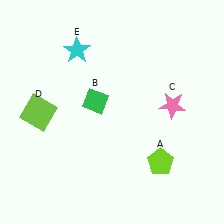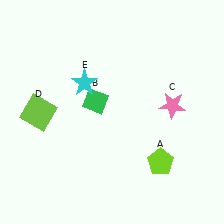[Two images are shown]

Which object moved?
The cyan star (E) moved down.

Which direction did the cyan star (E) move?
The cyan star (E) moved down.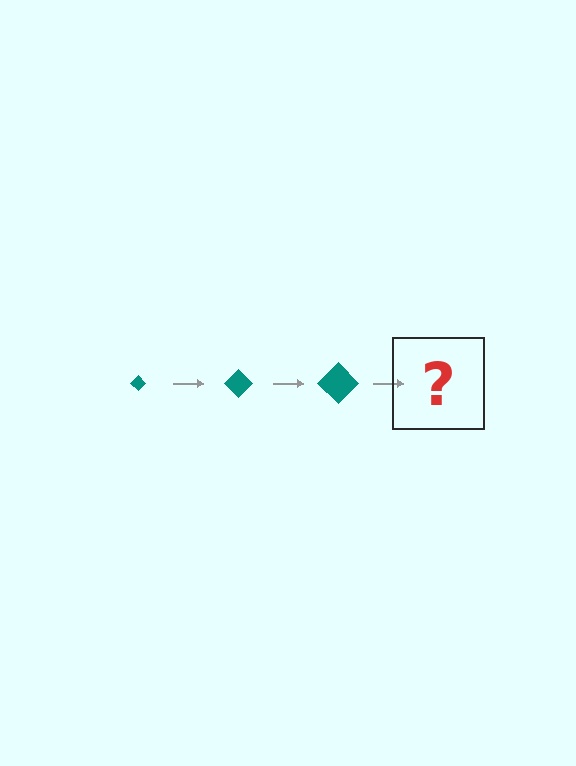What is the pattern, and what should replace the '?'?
The pattern is that the diamond gets progressively larger each step. The '?' should be a teal diamond, larger than the previous one.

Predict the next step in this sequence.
The next step is a teal diamond, larger than the previous one.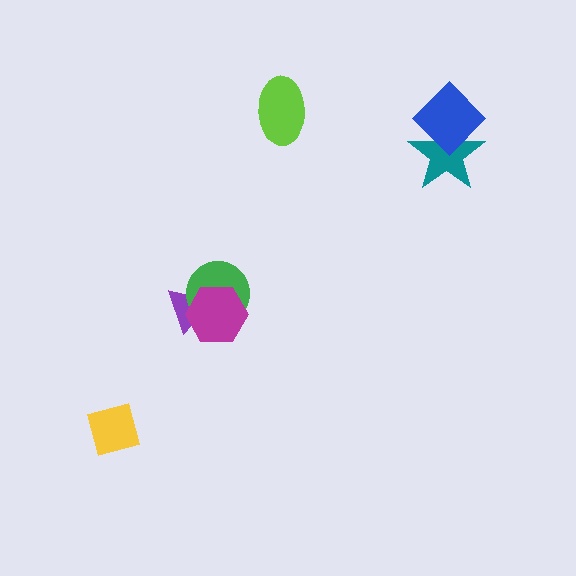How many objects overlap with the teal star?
1 object overlaps with the teal star.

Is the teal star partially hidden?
Yes, it is partially covered by another shape.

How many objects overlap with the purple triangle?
2 objects overlap with the purple triangle.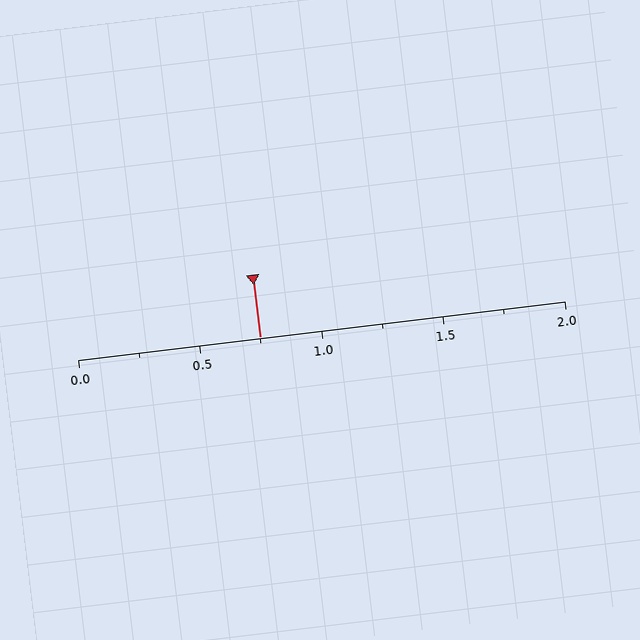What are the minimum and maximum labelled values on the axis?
The axis runs from 0.0 to 2.0.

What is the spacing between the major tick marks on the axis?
The major ticks are spaced 0.5 apart.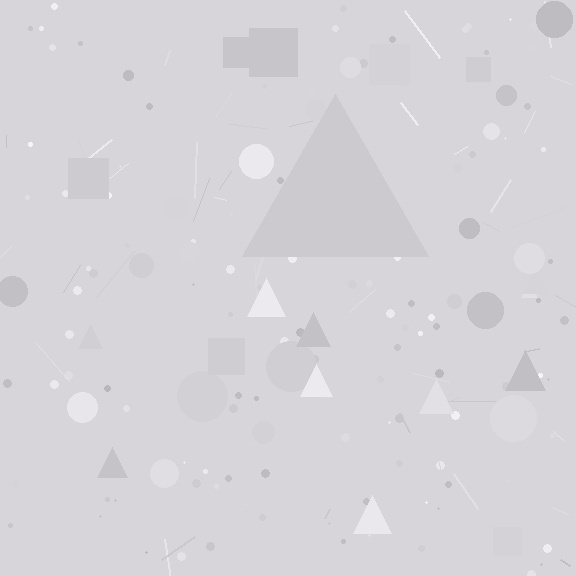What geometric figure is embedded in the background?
A triangle is embedded in the background.